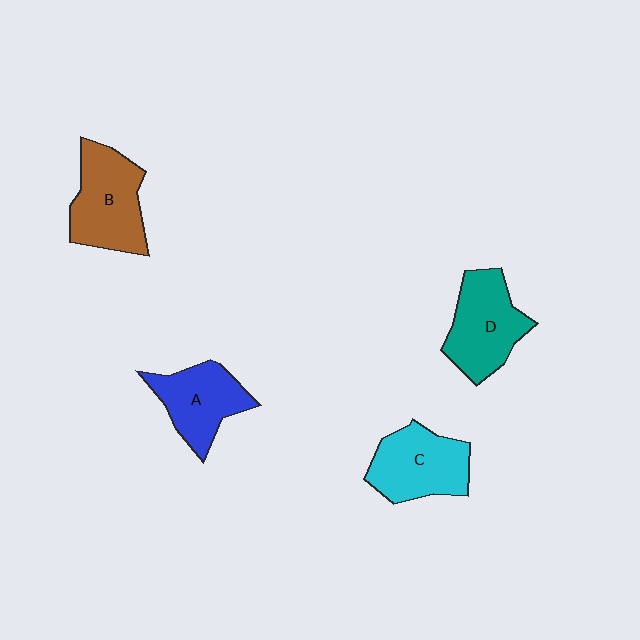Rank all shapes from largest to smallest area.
From largest to smallest: B (brown), D (teal), C (cyan), A (blue).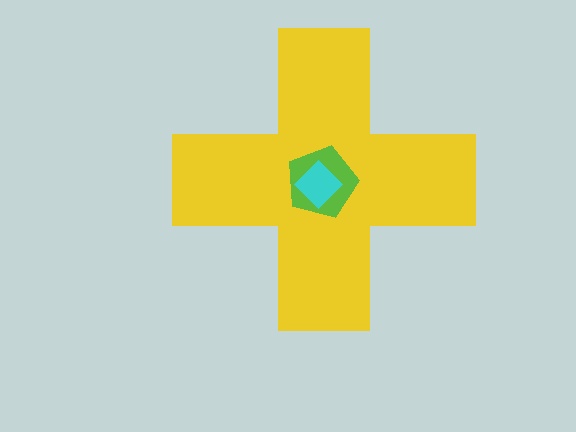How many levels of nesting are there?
3.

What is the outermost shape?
The yellow cross.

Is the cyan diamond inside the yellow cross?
Yes.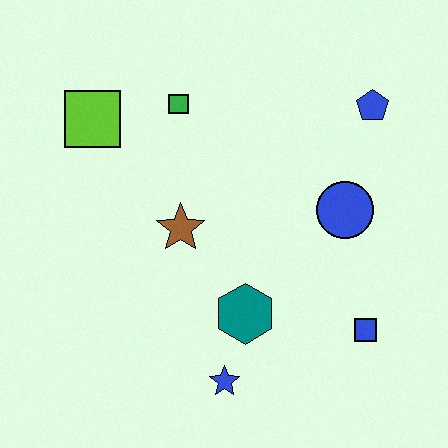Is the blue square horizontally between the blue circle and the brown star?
No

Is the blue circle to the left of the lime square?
No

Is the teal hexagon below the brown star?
Yes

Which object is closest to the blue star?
The teal hexagon is closest to the blue star.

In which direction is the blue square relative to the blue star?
The blue square is to the right of the blue star.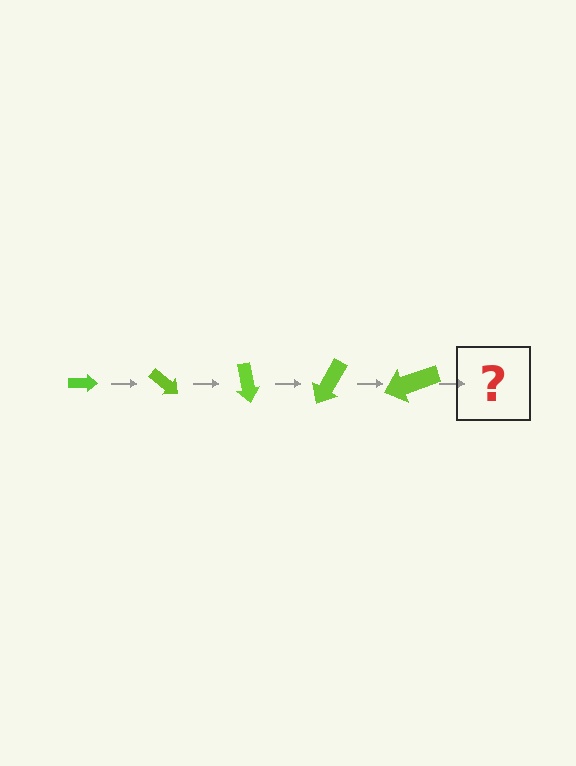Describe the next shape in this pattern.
It should be an arrow, larger than the previous one and rotated 200 degrees from the start.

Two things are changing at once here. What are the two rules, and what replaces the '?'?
The two rules are that the arrow grows larger each step and it rotates 40 degrees each step. The '?' should be an arrow, larger than the previous one and rotated 200 degrees from the start.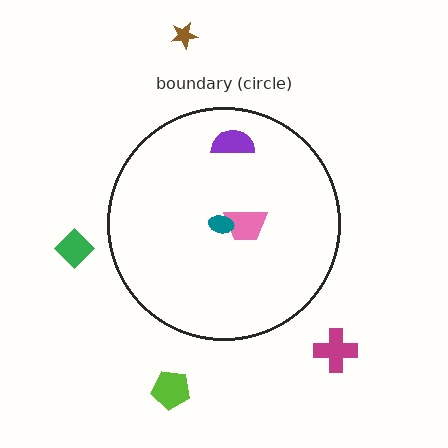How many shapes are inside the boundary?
3 inside, 4 outside.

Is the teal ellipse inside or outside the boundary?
Inside.